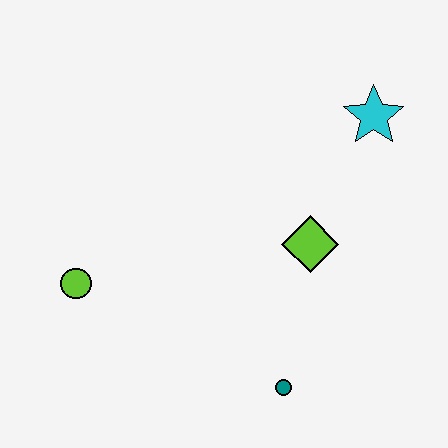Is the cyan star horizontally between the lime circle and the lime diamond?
No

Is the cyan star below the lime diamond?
No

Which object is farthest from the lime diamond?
The lime circle is farthest from the lime diamond.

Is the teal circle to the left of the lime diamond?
Yes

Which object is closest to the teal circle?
The lime diamond is closest to the teal circle.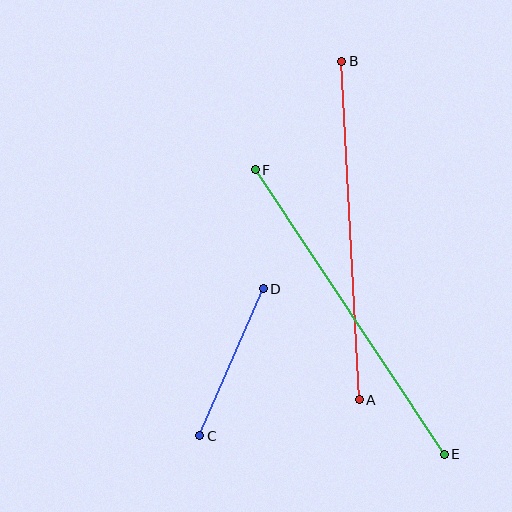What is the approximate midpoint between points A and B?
The midpoint is at approximately (351, 231) pixels.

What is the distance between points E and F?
The distance is approximately 342 pixels.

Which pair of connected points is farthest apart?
Points E and F are farthest apart.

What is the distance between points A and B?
The distance is approximately 339 pixels.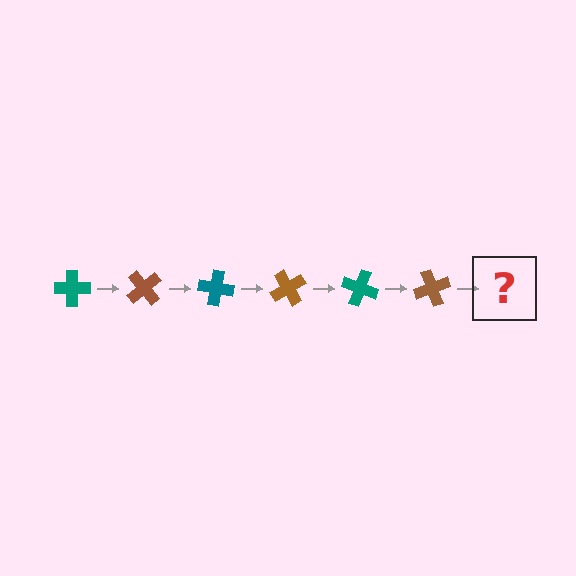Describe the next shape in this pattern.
It should be a teal cross, rotated 300 degrees from the start.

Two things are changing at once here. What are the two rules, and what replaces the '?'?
The two rules are that it rotates 50 degrees each step and the color cycles through teal and brown. The '?' should be a teal cross, rotated 300 degrees from the start.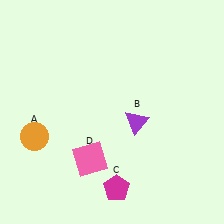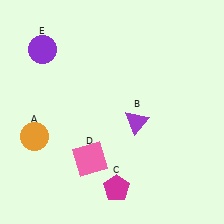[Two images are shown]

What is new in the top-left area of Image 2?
A purple circle (E) was added in the top-left area of Image 2.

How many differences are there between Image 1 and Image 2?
There is 1 difference between the two images.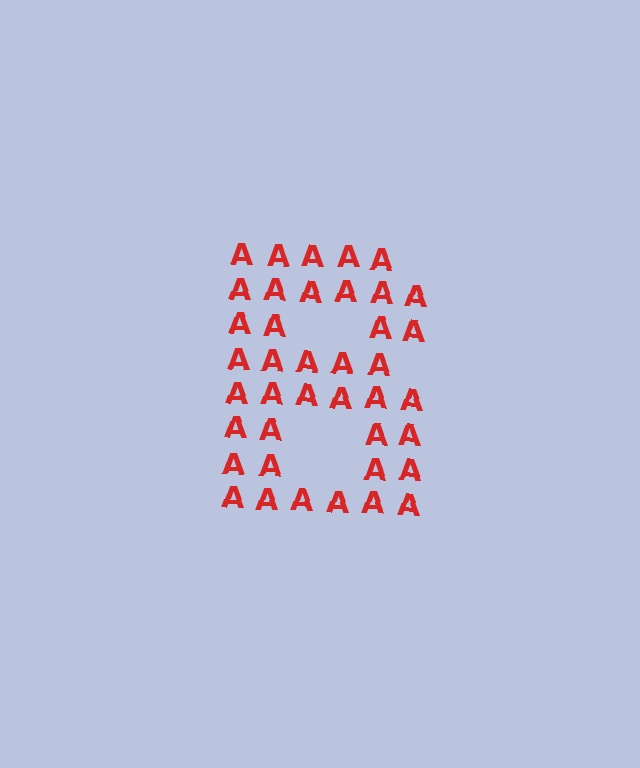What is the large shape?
The large shape is the letter B.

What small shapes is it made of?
It is made of small letter A's.